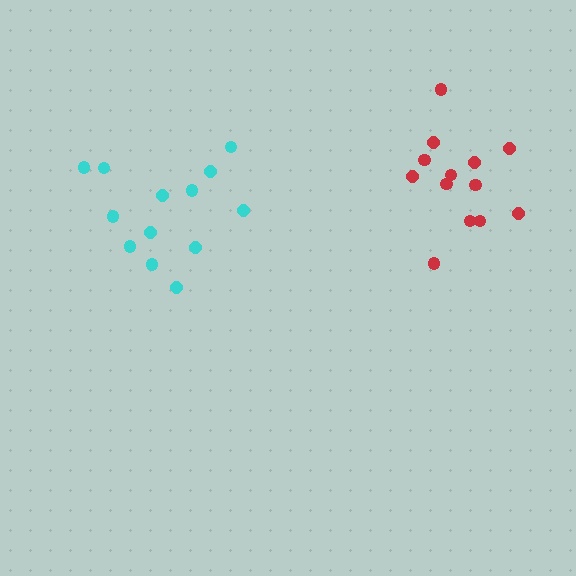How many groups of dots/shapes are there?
There are 2 groups.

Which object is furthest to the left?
The cyan cluster is leftmost.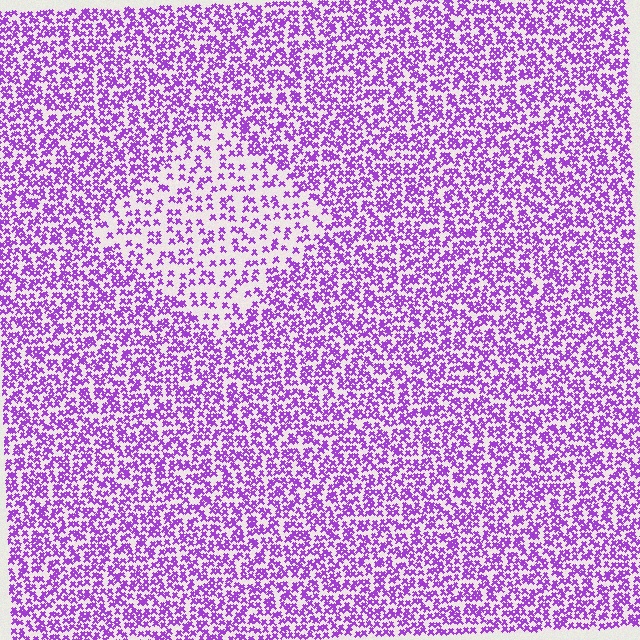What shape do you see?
I see a diamond.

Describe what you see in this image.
The image contains small purple elements arranged at two different densities. A diamond-shaped region is visible where the elements are less densely packed than the surrounding area.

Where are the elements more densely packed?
The elements are more densely packed outside the diamond boundary.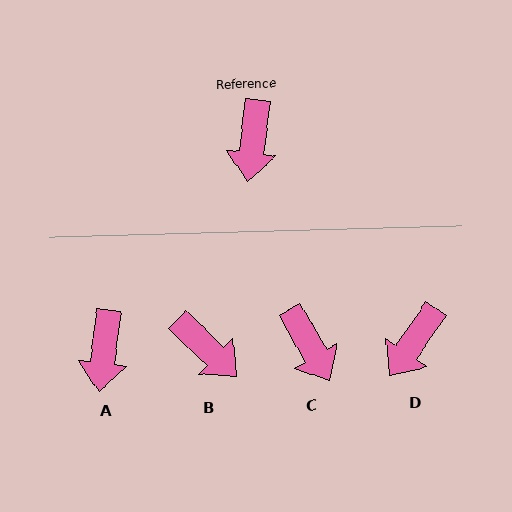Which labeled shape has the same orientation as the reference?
A.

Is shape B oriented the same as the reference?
No, it is off by about 53 degrees.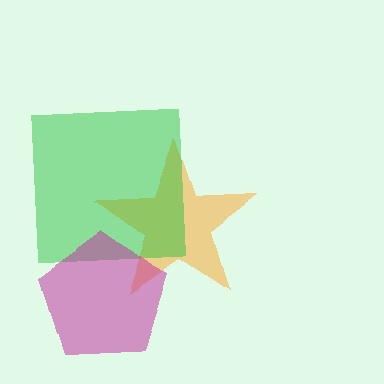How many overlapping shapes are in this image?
There are 3 overlapping shapes in the image.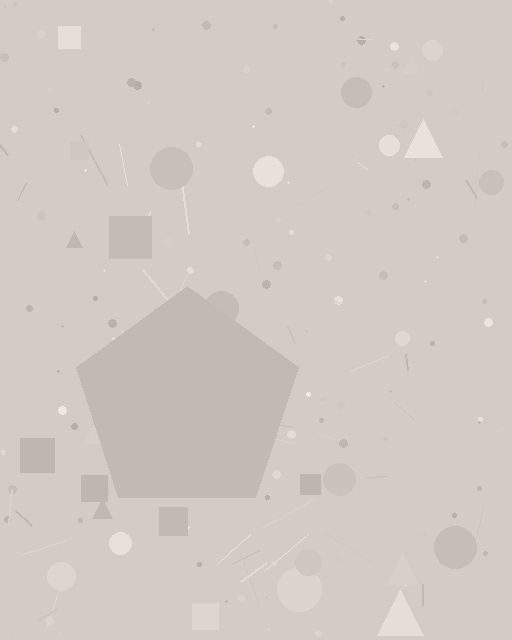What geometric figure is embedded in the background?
A pentagon is embedded in the background.